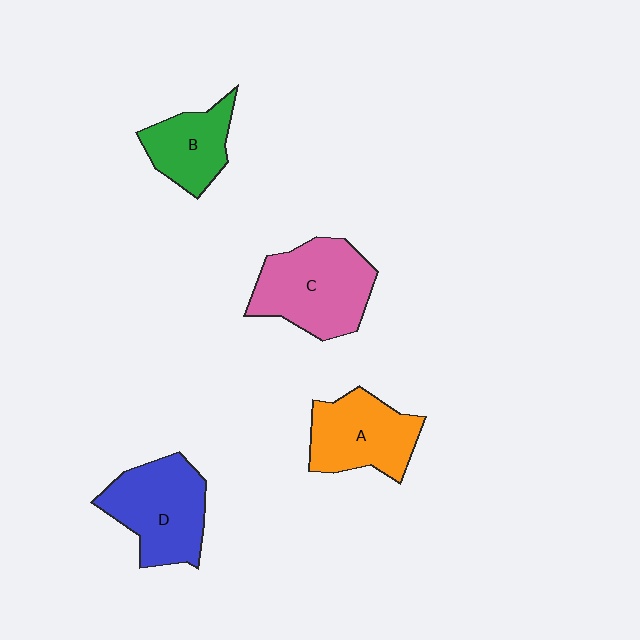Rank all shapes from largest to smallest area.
From largest to smallest: C (pink), D (blue), A (orange), B (green).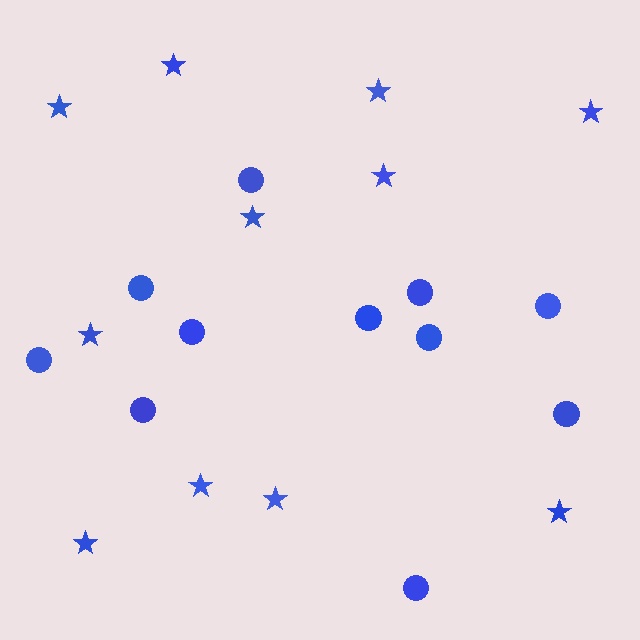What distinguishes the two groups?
There are 2 groups: one group of stars (11) and one group of circles (11).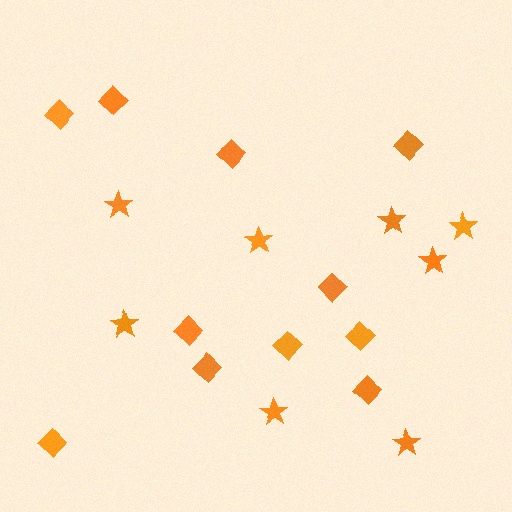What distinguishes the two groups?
There are 2 groups: one group of diamonds (11) and one group of stars (8).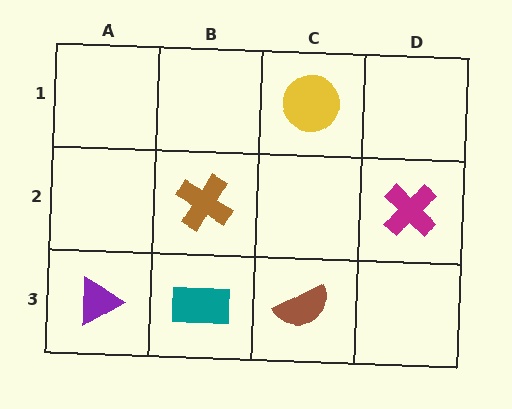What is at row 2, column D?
A magenta cross.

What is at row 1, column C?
A yellow circle.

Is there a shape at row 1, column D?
No, that cell is empty.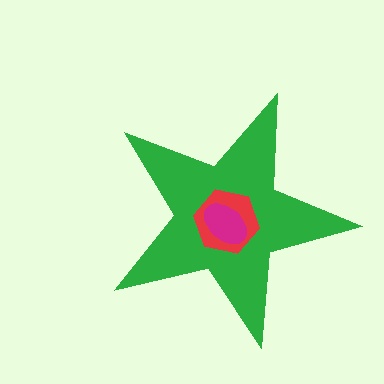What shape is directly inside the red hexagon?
The magenta ellipse.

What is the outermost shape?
The green star.